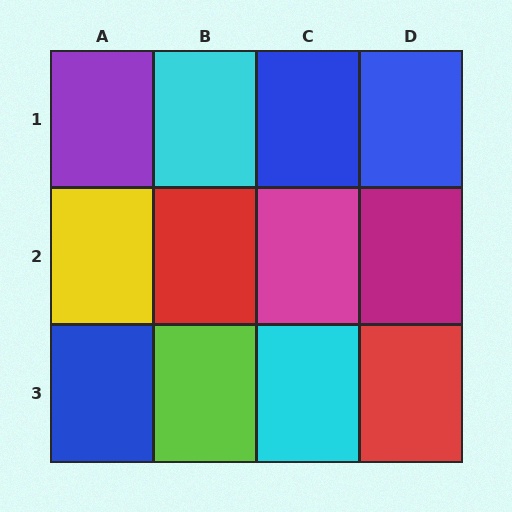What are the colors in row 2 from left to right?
Yellow, red, magenta, magenta.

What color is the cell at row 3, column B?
Lime.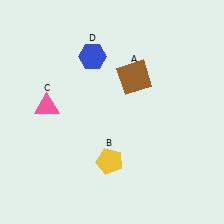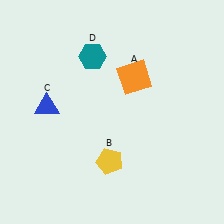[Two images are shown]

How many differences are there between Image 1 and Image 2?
There are 3 differences between the two images.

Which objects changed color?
A changed from brown to orange. C changed from pink to blue. D changed from blue to teal.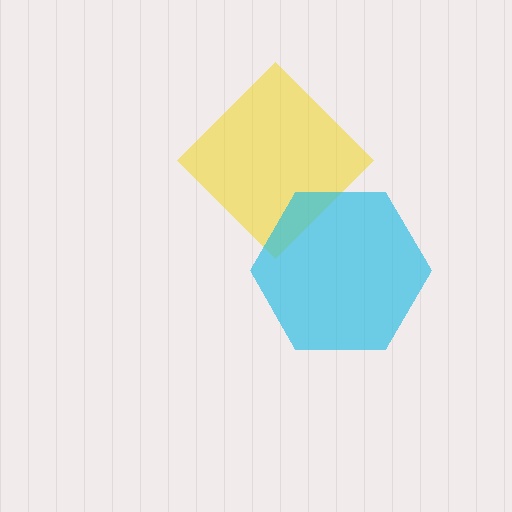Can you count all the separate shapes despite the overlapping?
Yes, there are 2 separate shapes.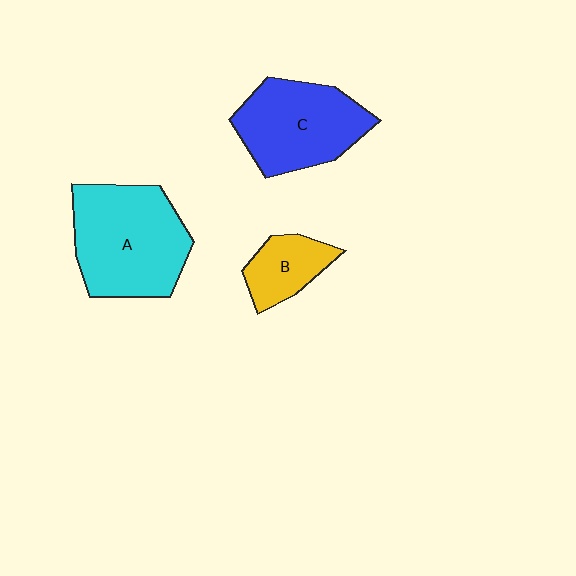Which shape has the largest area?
Shape A (cyan).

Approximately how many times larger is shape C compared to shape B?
Approximately 2.1 times.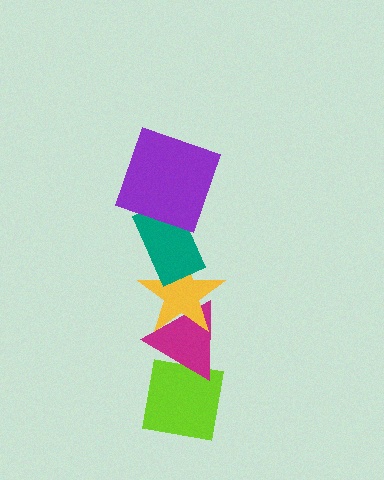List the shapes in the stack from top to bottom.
From top to bottom: the purple square, the teal rectangle, the yellow star, the magenta triangle, the lime square.